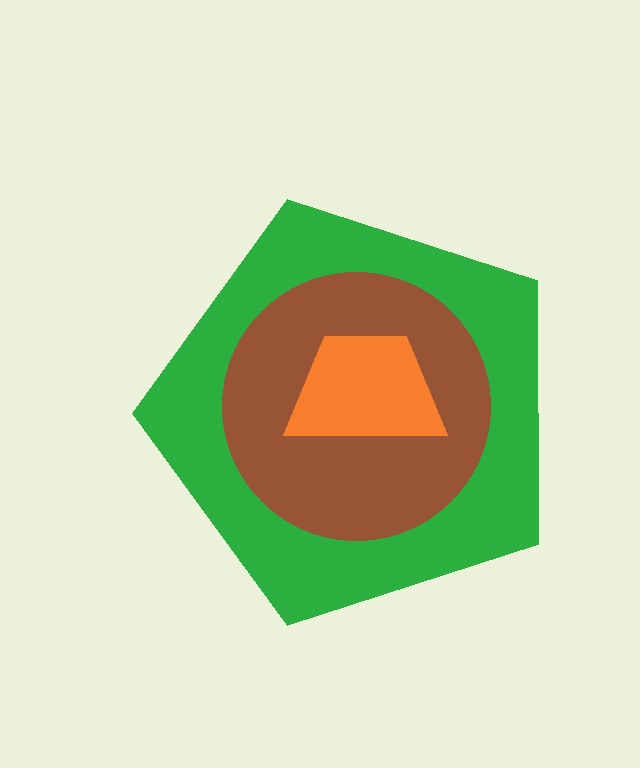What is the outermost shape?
The green pentagon.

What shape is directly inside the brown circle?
The orange trapezoid.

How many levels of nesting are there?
3.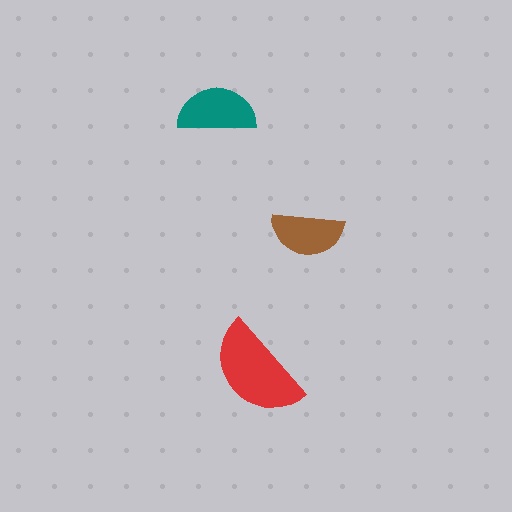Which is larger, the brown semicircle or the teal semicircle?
The teal one.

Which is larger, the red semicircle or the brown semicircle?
The red one.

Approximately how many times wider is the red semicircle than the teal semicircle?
About 1.5 times wider.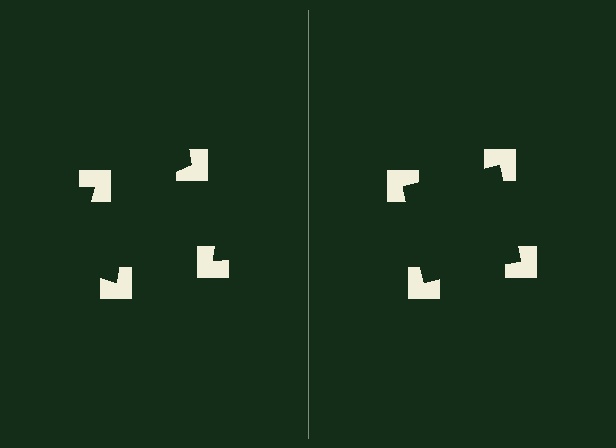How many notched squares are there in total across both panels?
8 — 4 on each side.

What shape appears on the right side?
An illusory square.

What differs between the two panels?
The notched squares are positioned identically on both sides; only the wedge orientations differ. On the right they align to a square; on the left they are misaligned.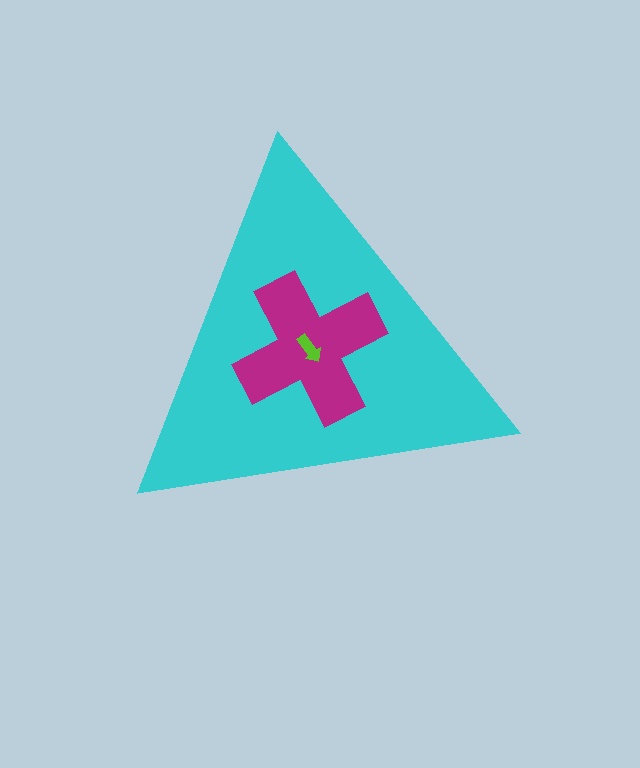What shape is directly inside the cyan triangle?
The magenta cross.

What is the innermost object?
The lime arrow.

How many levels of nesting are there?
3.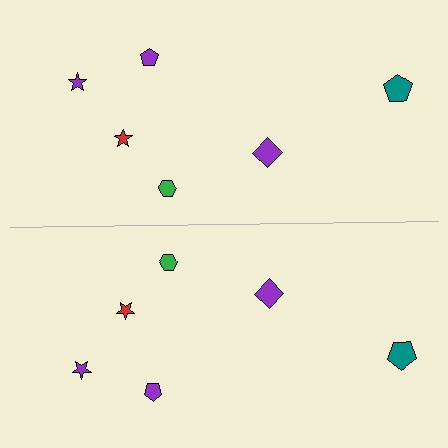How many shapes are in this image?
There are 12 shapes in this image.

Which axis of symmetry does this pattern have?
The pattern has a horizontal axis of symmetry running through the center of the image.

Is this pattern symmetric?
Yes, this pattern has bilateral (reflection) symmetry.